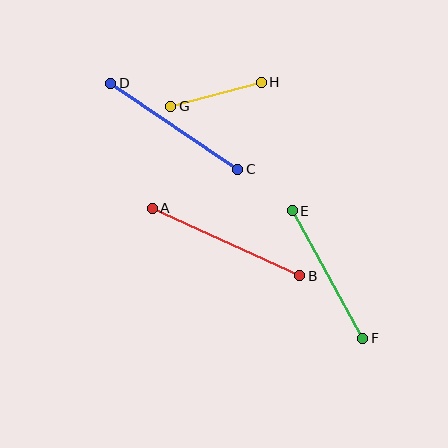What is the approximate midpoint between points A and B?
The midpoint is at approximately (226, 242) pixels.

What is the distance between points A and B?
The distance is approximately 163 pixels.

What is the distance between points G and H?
The distance is approximately 94 pixels.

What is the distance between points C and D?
The distance is approximately 153 pixels.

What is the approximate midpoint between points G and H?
The midpoint is at approximately (216, 94) pixels.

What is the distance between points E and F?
The distance is approximately 145 pixels.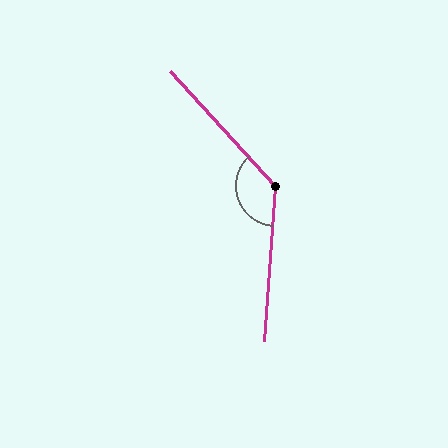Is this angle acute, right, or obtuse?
It is obtuse.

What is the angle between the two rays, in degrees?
Approximately 134 degrees.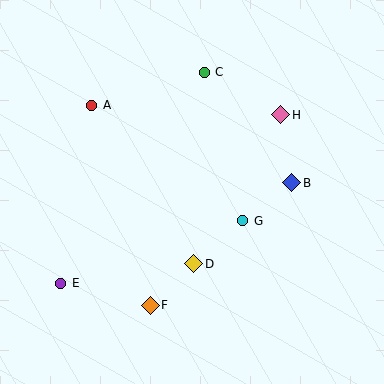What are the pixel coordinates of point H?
Point H is at (281, 115).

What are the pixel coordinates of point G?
Point G is at (243, 221).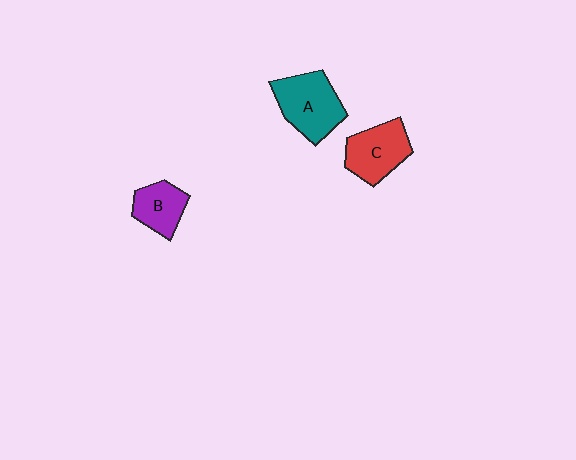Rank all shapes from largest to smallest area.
From largest to smallest: A (teal), C (red), B (purple).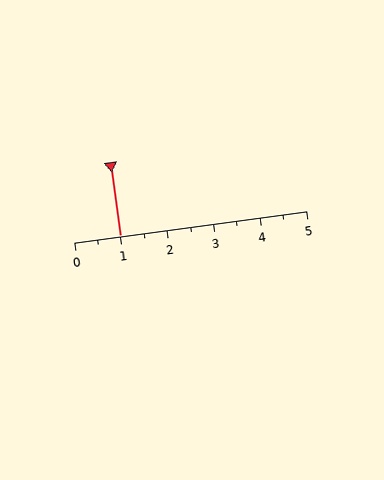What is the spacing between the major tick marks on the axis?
The major ticks are spaced 1 apart.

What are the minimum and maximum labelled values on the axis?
The axis runs from 0 to 5.